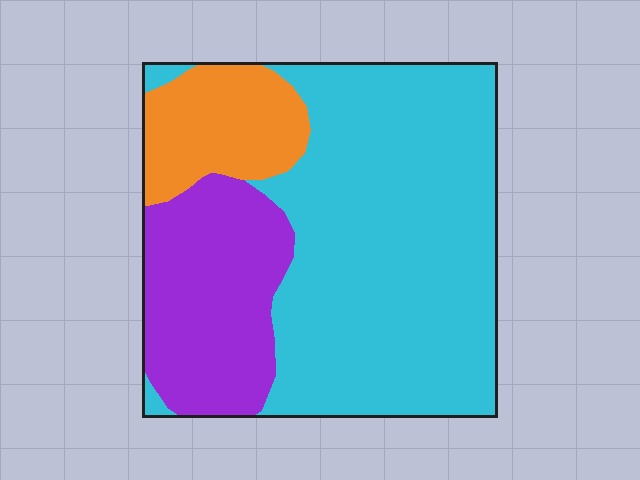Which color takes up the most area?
Cyan, at roughly 60%.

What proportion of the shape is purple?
Purple covers around 25% of the shape.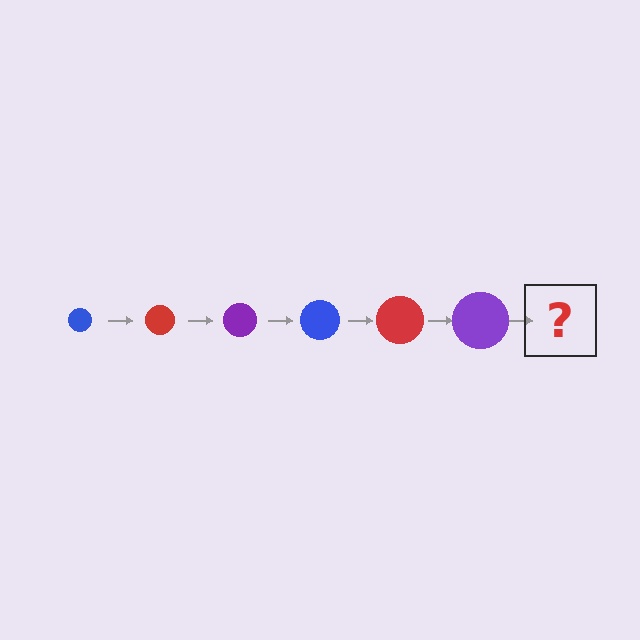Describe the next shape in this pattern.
It should be a blue circle, larger than the previous one.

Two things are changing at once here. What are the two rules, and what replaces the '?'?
The two rules are that the circle grows larger each step and the color cycles through blue, red, and purple. The '?' should be a blue circle, larger than the previous one.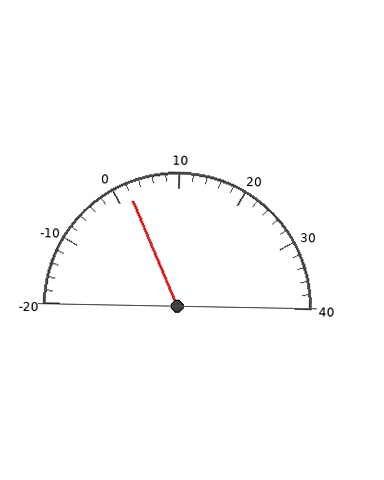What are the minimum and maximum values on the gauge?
The gauge ranges from -20 to 40.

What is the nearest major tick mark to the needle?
The nearest major tick mark is 0.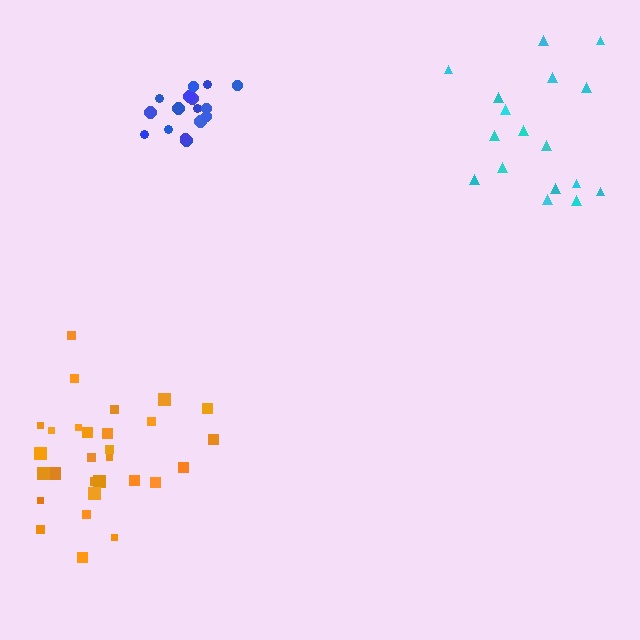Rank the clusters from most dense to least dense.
blue, cyan, orange.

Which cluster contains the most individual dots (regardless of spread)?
Orange (29).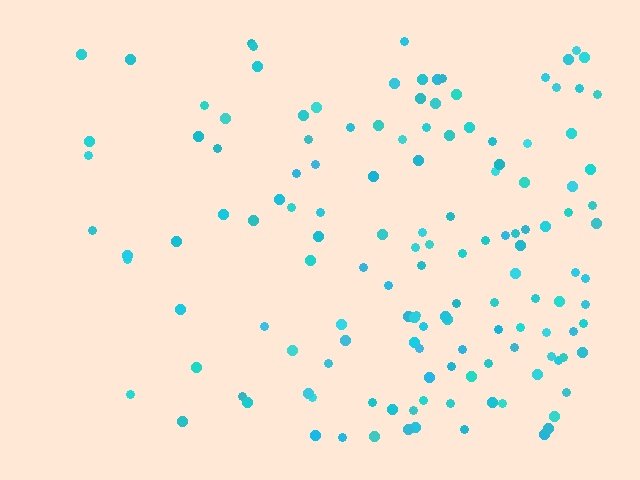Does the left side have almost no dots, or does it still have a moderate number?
Still a moderate number, just noticeably fewer than the right.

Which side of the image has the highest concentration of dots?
The right.